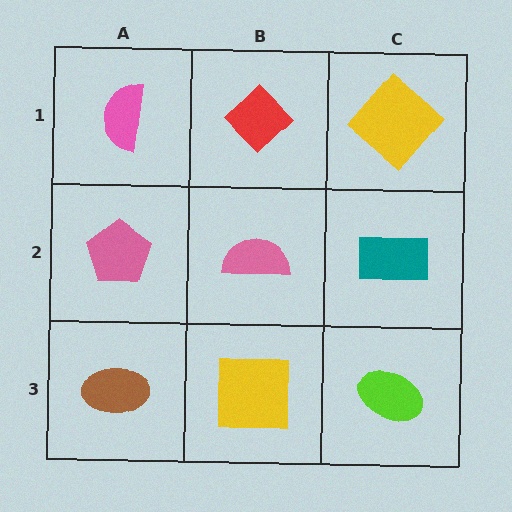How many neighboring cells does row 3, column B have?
3.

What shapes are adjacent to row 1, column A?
A pink pentagon (row 2, column A), a red diamond (row 1, column B).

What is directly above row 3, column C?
A teal rectangle.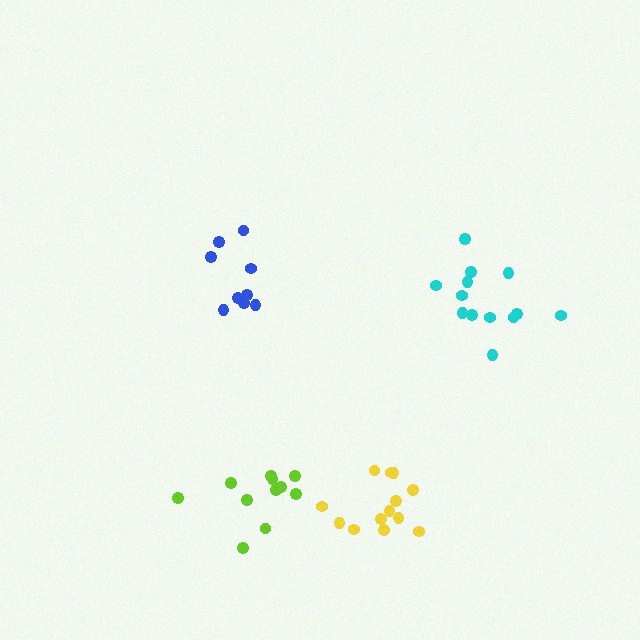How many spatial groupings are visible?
There are 4 spatial groupings.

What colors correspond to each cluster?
The clusters are colored: cyan, yellow, blue, lime.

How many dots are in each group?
Group 1: 13 dots, Group 2: 13 dots, Group 3: 9 dots, Group 4: 11 dots (46 total).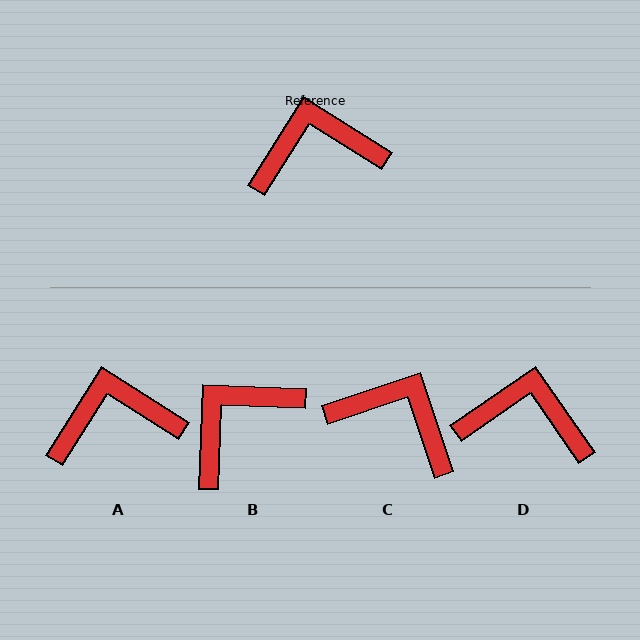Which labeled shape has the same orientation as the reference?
A.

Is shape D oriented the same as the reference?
No, it is off by about 23 degrees.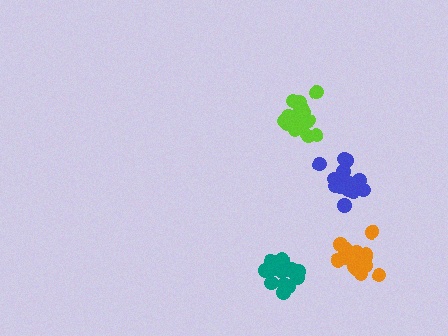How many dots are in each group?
Group 1: 15 dots, Group 2: 17 dots, Group 3: 18 dots, Group 4: 20 dots (70 total).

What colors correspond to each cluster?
The clusters are colored: teal, blue, lime, orange.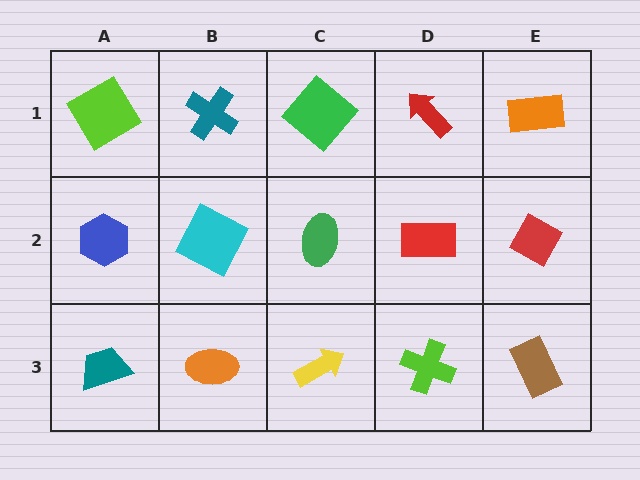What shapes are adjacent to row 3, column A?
A blue hexagon (row 2, column A), an orange ellipse (row 3, column B).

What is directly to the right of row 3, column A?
An orange ellipse.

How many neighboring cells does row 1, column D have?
3.